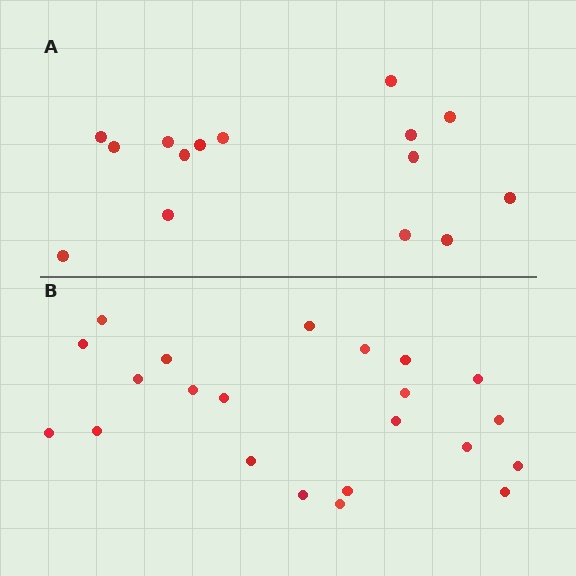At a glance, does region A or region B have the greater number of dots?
Region B (the bottom region) has more dots.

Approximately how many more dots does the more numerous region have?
Region B has roughly 8 or so more dots than region A.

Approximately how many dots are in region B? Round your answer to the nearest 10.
About 20 dots. (The exact count is 22, which rounds to 20.)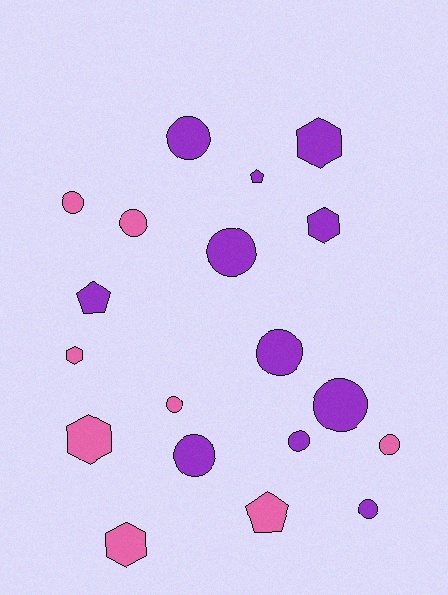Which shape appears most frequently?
Circle, with 11 objects.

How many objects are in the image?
There are 19 objects.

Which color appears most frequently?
Purple, with 11 objects.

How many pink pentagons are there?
There is 1 pink pentagon.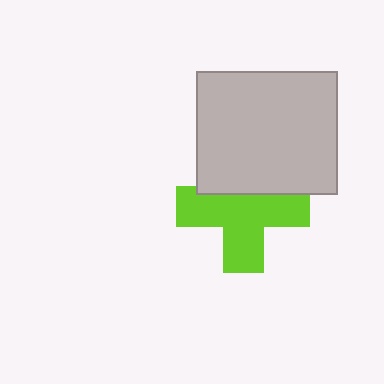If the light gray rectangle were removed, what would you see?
You would see the complete lime cross.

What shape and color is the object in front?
The object in front is a light gray rectangle.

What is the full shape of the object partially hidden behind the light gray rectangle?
The partially hidden object is a lime cross.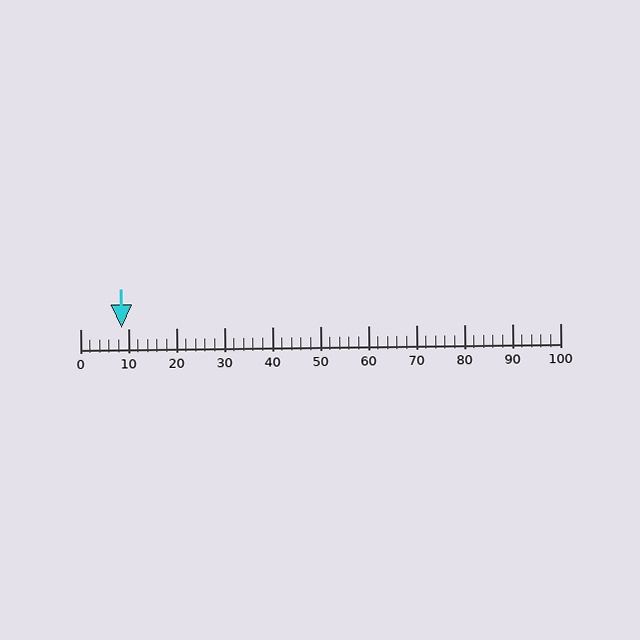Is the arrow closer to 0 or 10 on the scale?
The arrow is closer to 10.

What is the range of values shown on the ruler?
The ruler shows values from 0 to 100.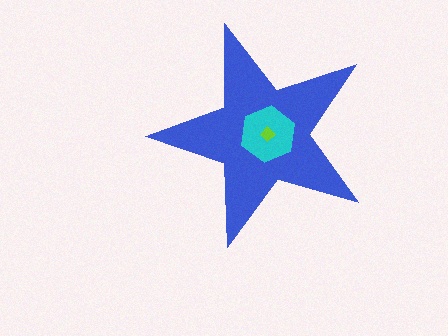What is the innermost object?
The lime diamond.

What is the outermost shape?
The blue star.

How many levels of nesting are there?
3.